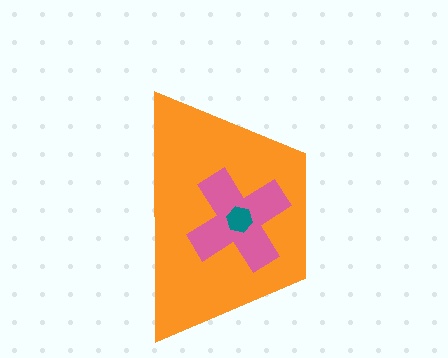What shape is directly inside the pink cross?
The teal hexagon.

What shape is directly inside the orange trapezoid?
The pink cross.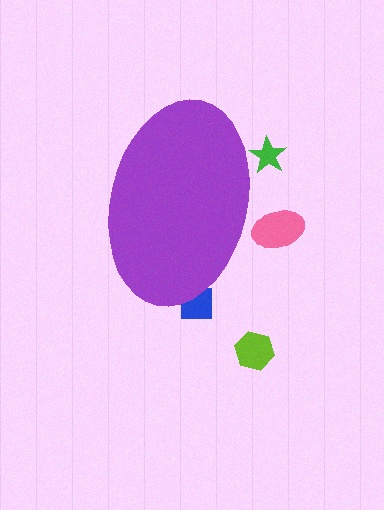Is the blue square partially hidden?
Yes, the blue square is partially hidden behind the purple ellipse.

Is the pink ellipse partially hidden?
Yes, the pink ellipse is partially hidden behind the purple ellipse.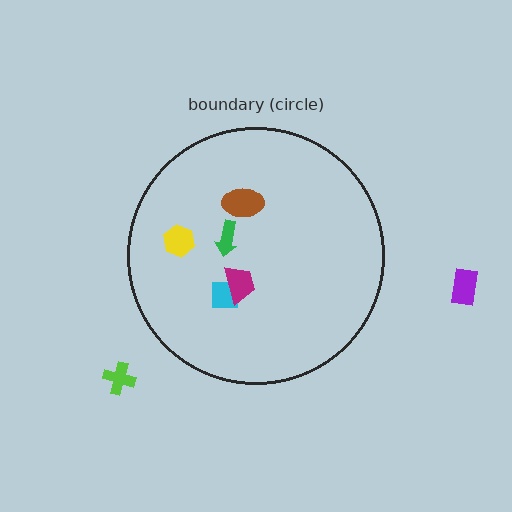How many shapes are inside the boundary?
5 inside, 2 outside.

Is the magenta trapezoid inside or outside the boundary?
Inside.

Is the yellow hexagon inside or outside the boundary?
Inside.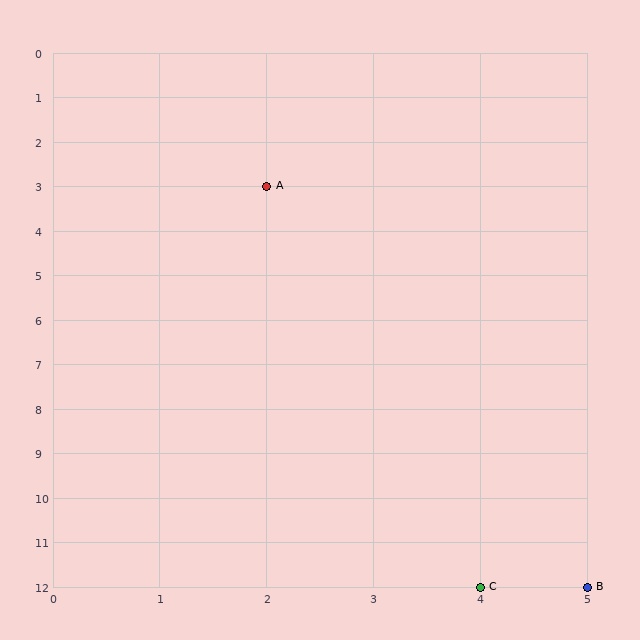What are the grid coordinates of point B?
Point B is at grid coordinates (5, 12).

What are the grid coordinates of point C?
Point C is at grid coordinates (4, 12).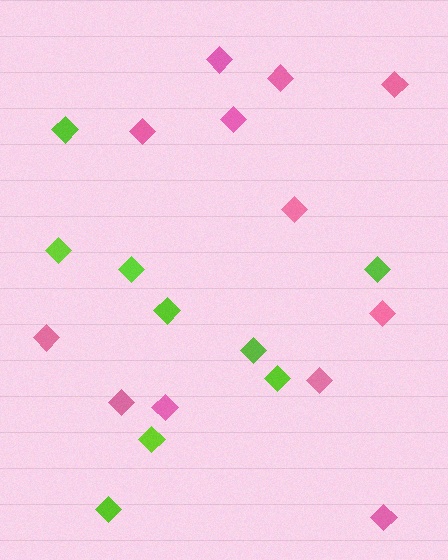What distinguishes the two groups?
There are 2 groups: one group of pink diamonds (12) and one group of lime diamonds (9).